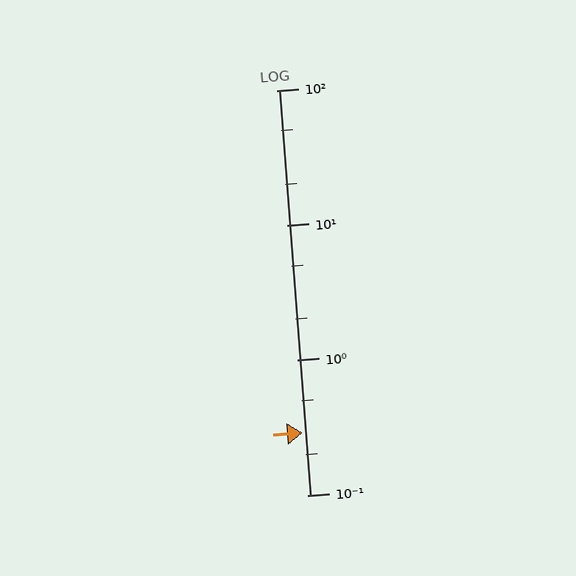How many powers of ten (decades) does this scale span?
The scale spans 3 decades, from 0.1 to 100.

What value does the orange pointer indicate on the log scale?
The pointer indicates approximately 0.29.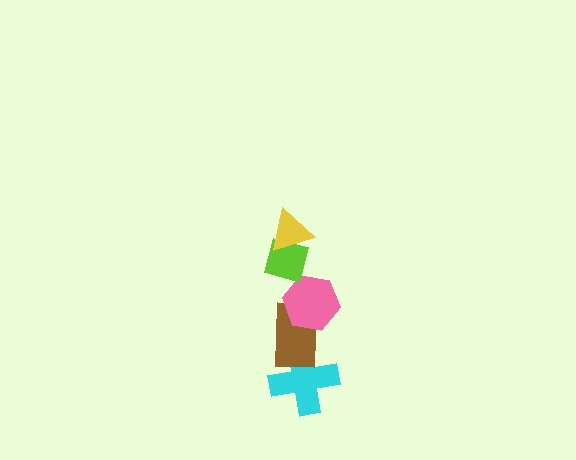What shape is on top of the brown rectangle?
The pink hexagon is on top of the brown rectangle.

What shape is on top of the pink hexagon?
The lime diamond is on top of the pink hexagon.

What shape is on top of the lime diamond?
The yellow triangle is on top of the lime diamond.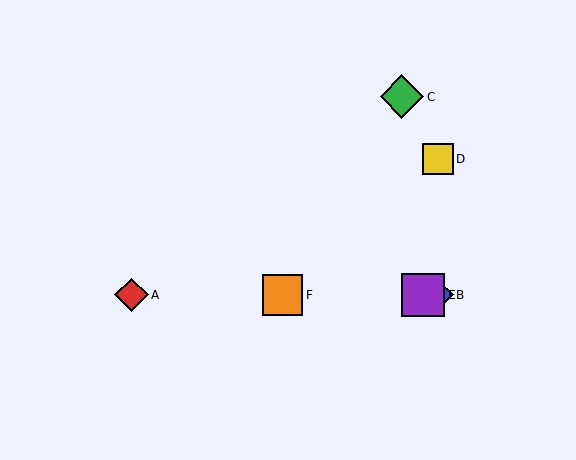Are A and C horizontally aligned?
No, A is at y≈295 and C is at y≈97.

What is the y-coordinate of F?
Object F is at y≈295.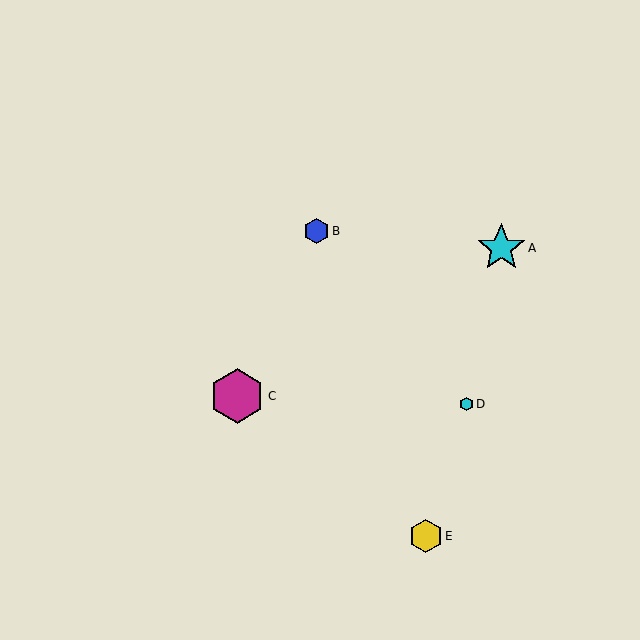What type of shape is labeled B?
Shape B is a blue hexagon.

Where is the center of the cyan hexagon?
The center of the cyan hexagon is at (467, 404).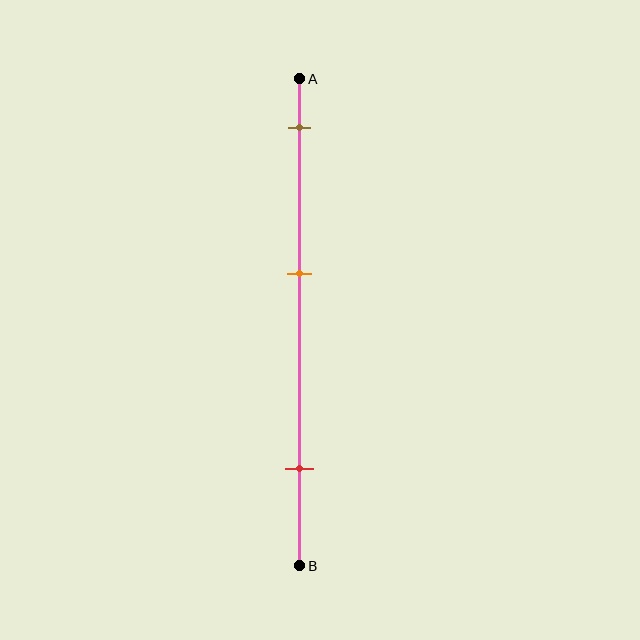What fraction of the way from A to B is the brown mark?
The brown mark is approximately 10% (0.1) of the way from A to B.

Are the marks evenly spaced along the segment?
Yes, the marks are approximately evenly spaced.